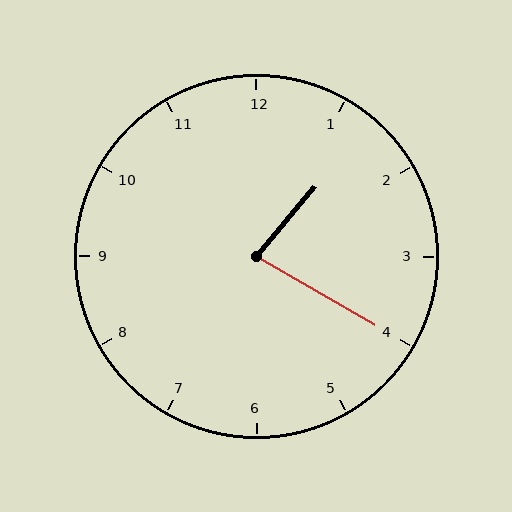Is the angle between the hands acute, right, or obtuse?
It is acute.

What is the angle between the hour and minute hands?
Approximately 80 degrees.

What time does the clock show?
1:20.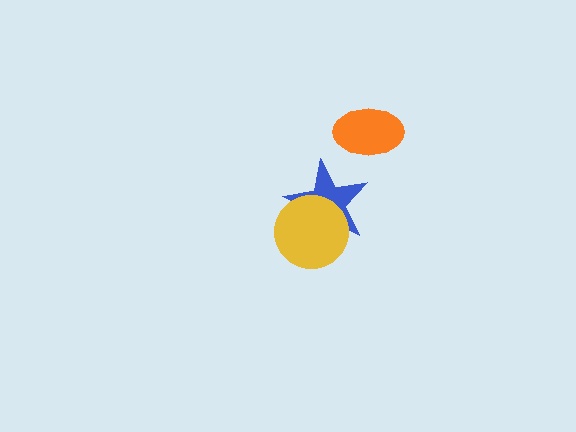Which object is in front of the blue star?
The yellow circle is in front of the blue star.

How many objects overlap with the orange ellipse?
0 objects overlap with the orange ellipse.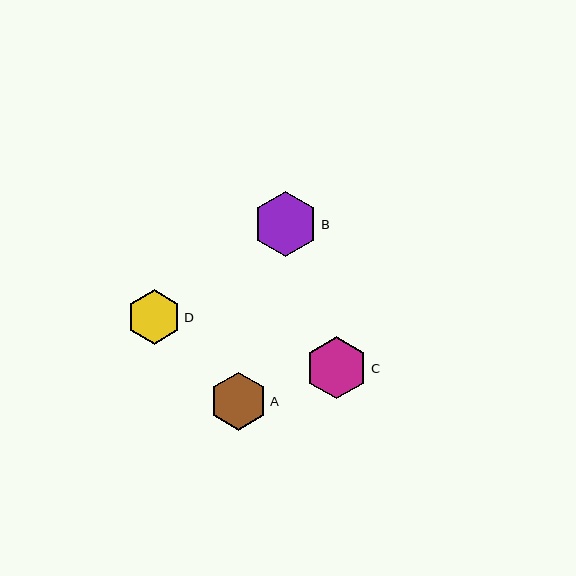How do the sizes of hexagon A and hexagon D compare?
Hexagon A and hexagon D are approximately the same size.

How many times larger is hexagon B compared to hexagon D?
Hexagon B is approximately 1.2 times the size of hexagon D.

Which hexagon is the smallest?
Hexagon D is the smallest with a size of approximately 55 pixels.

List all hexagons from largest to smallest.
From largest to smallest: B, C, A, D.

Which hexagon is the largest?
Hexagon B is the largest with a size of approximately 65 pixels.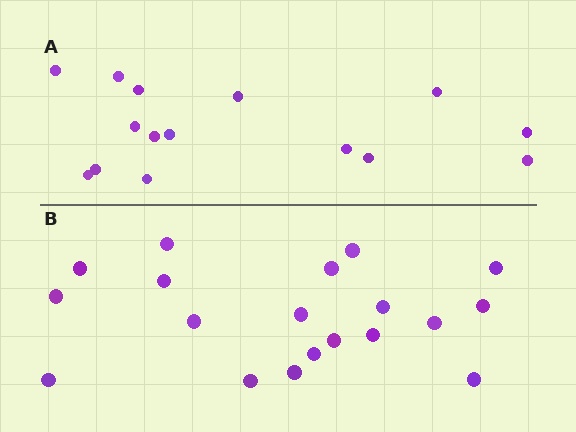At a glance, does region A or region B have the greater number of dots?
Region B (the bottom region) has more dots.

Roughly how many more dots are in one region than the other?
Region B has about 4 more dots than region A.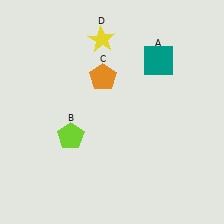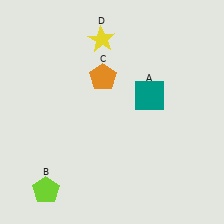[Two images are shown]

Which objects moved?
The objects that moved are: the teal square (A), the lime pentagon (B).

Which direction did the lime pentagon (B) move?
The lime pentagon (B) moved down.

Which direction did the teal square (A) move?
The teal square (A) moved down.